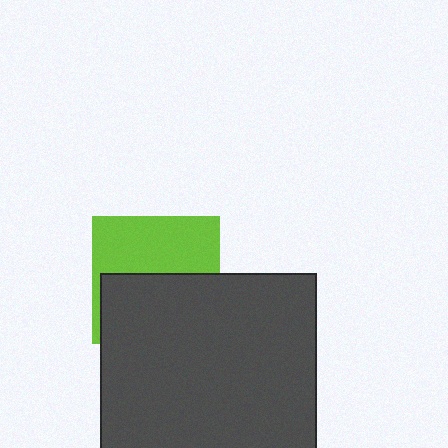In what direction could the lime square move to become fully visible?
The lime square could move up. That would shift it out from behind the dark gray rectangle entirely.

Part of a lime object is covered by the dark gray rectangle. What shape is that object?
It is a square.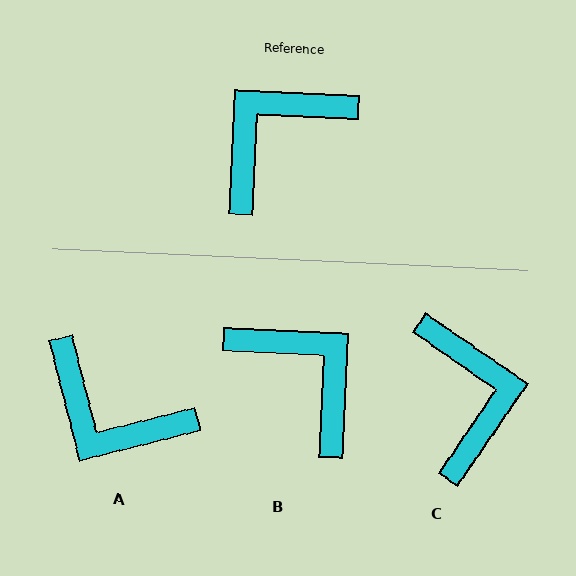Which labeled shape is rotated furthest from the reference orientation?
C, about 122 degrees away.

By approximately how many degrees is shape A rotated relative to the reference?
Approximately 107 degrees counter-clockwise.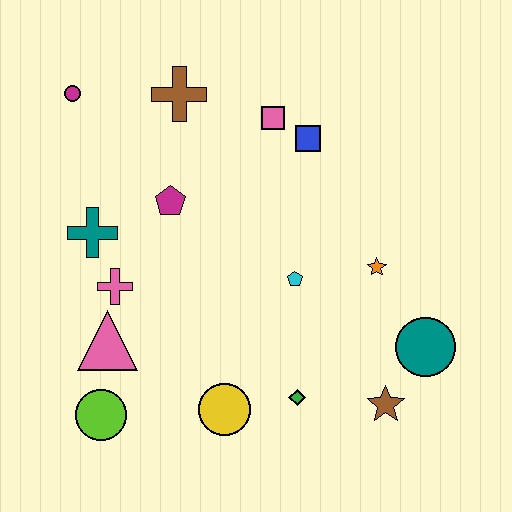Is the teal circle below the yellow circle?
No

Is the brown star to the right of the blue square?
Yes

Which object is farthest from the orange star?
The magenta circle is farthest from the orange star.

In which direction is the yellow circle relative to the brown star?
The yellow circle is to the left of the brown star.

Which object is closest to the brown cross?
The pink square is closest to the brown cross.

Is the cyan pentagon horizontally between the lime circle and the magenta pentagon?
No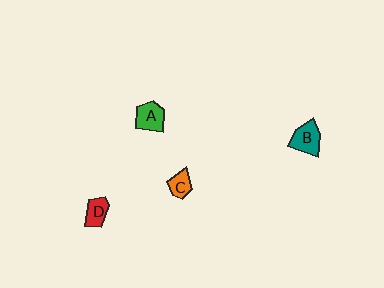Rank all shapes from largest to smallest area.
From largest to smallest: B (teal), A (green), D (red), C (orange).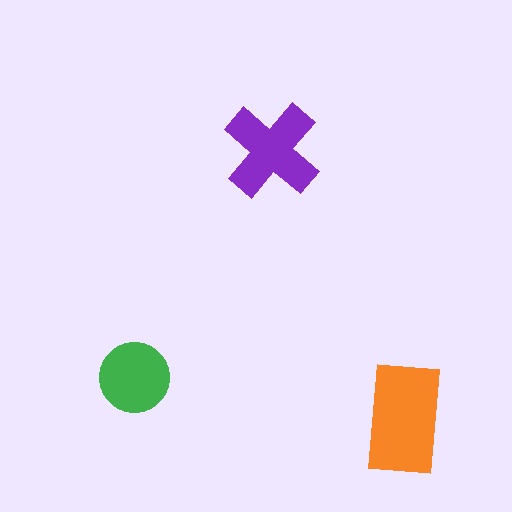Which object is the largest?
The orange rectangle.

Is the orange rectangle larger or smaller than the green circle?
Larger.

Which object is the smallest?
The green circle.